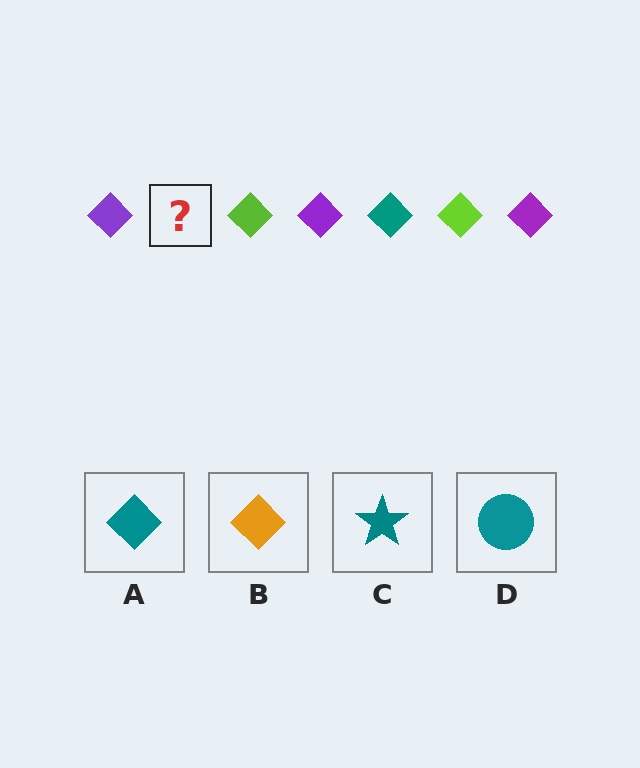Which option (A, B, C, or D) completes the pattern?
A.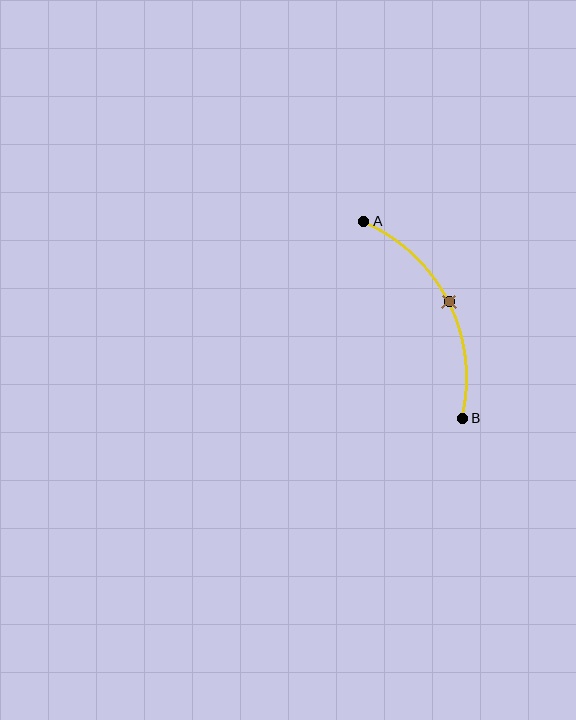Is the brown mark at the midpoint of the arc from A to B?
Yes. The brown mark lies on the arc at equal arc-length from both A and B — it is the arc midpoint.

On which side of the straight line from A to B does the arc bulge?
The arc bulges to the right of the straight line connecting A and B.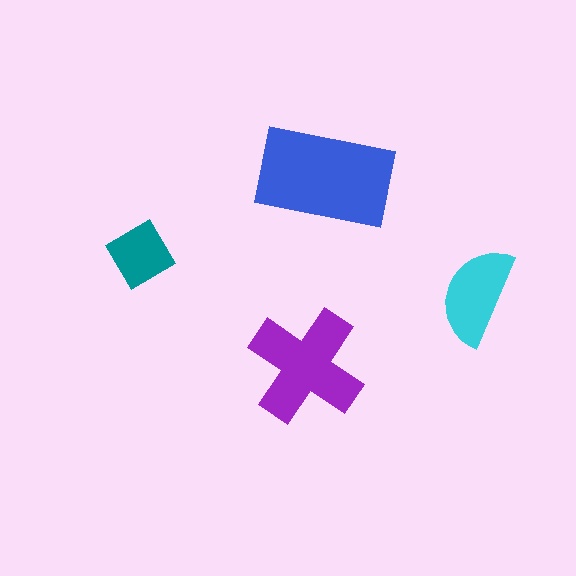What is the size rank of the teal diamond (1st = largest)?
4th.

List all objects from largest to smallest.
The blue rectangle, the purple cross, the cyan semicircle, the teal diamond.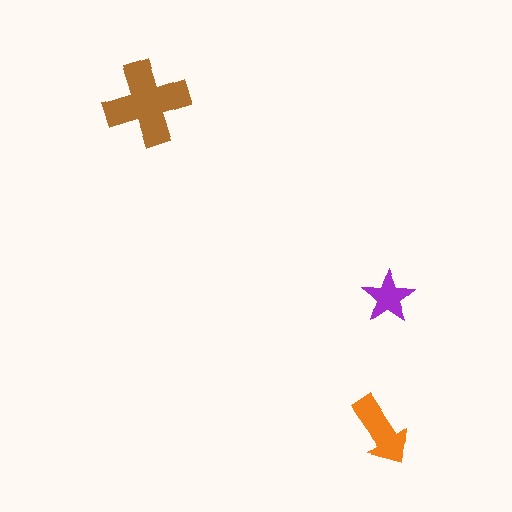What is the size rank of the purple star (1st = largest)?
3rd.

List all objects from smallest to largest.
The purple star, the orange arrow, the brown cross.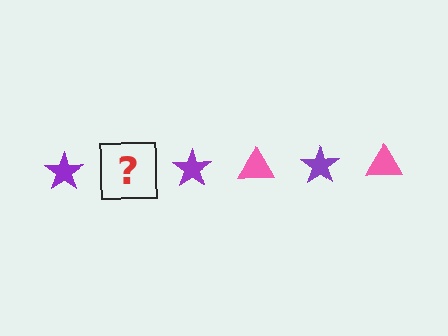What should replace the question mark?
The question mark should be replaced with a pink triangle.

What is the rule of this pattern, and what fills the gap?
The rule is that the pattern alternates between purple star and pink triangle. The gap should be filled with a pink triangle.